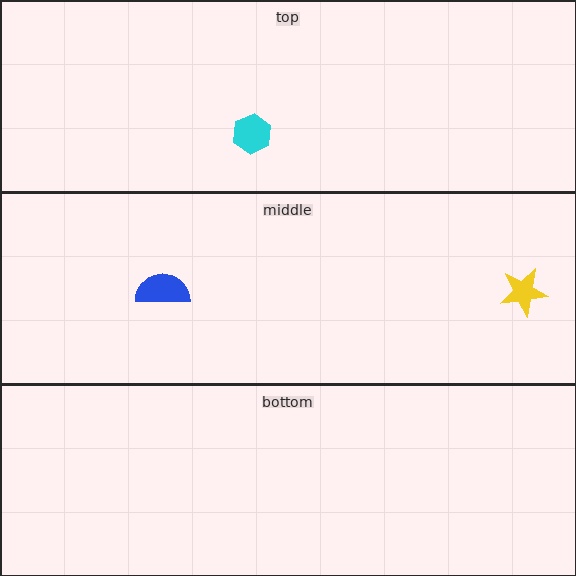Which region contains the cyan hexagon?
The top region.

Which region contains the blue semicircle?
The middle region.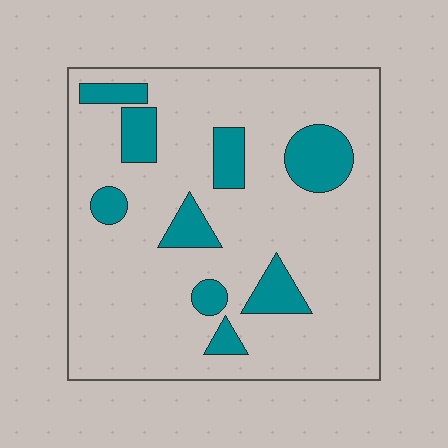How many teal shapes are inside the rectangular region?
9.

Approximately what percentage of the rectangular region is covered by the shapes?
Approximately 15%.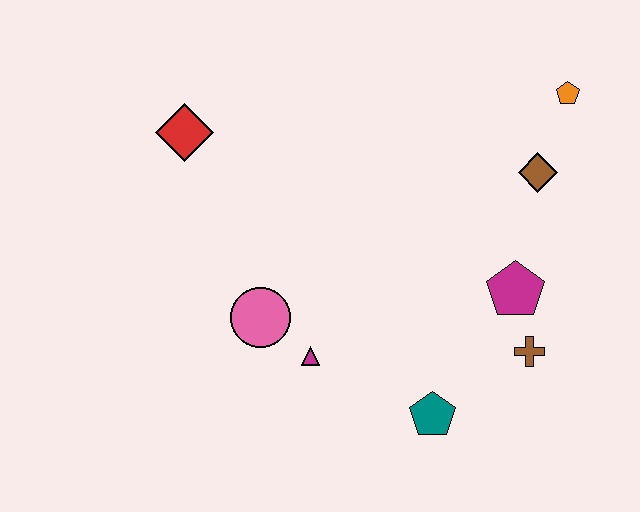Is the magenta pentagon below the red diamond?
Yes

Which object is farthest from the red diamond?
The brown cross is farthest from the red diamond.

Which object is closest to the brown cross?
The magenta pentagon is closest to the brown cross.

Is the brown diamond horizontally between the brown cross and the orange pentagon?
Yes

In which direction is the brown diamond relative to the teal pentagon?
The brown diamond is above the teal pentagon.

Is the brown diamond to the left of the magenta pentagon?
No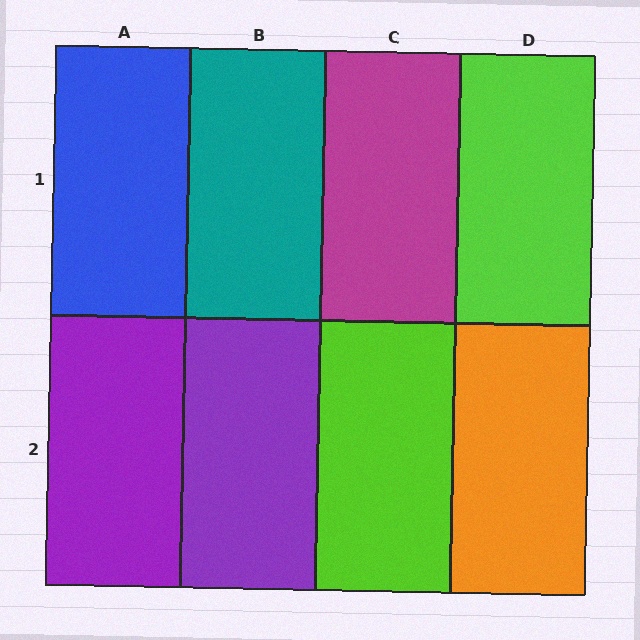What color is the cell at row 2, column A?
Purple.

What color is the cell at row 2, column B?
Purple.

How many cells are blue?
1 cell is blue.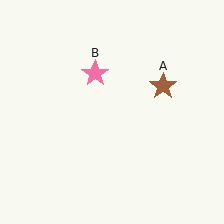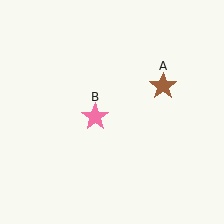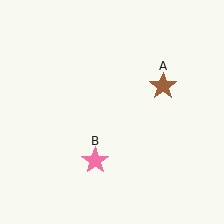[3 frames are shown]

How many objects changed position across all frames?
1 object changed position: pink star (object B).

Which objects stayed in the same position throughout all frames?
Brown star (object A) remained stationary.